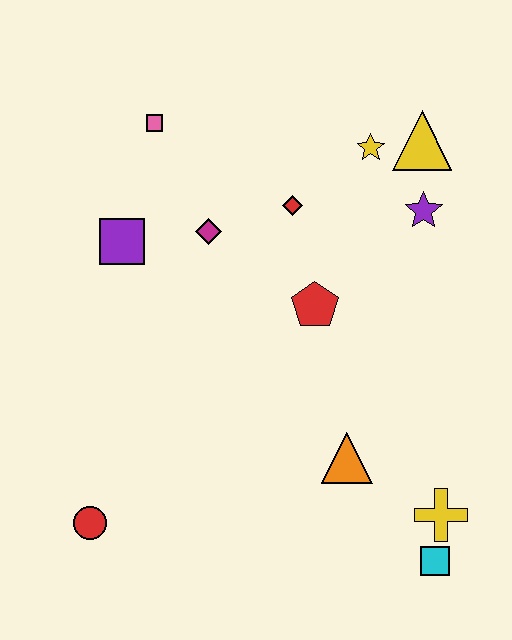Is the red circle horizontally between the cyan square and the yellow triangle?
No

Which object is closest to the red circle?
The orange triangle is closest to the red circle.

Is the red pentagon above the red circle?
Yes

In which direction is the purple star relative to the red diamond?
The purple star is to the right of the red diamond.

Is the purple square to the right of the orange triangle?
No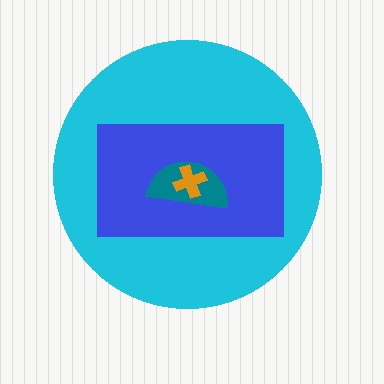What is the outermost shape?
The cyan circle.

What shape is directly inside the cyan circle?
The blue rectangle.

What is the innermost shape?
The orange cross.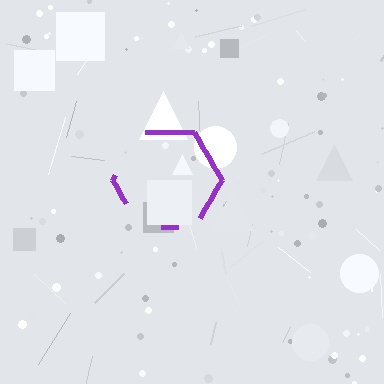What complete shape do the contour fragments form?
The contour fragments form a hexagon.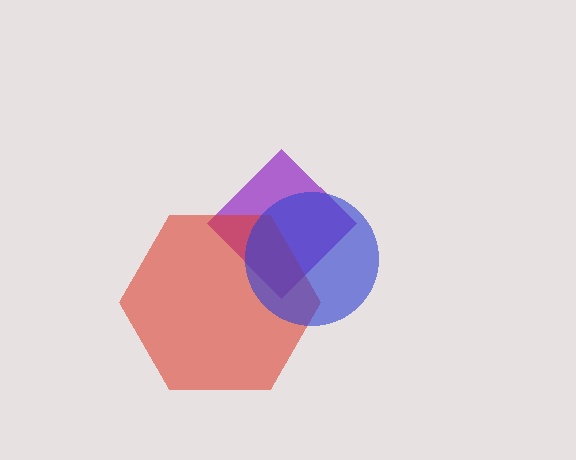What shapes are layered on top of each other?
The layered shapes are: a purple diamond, a red hexagon, a blue circle.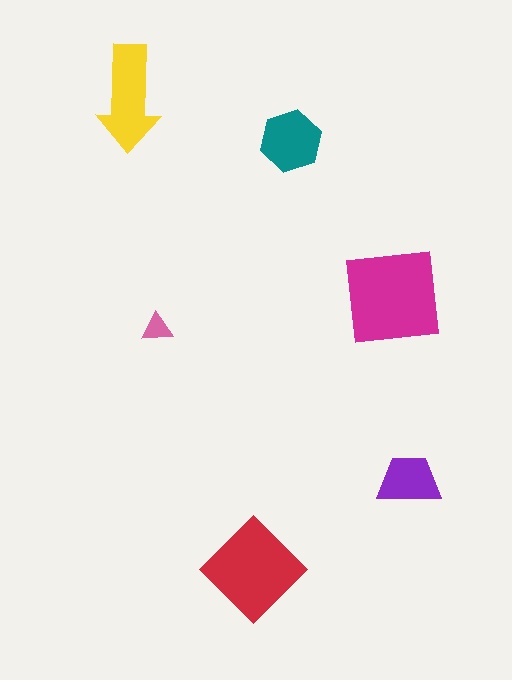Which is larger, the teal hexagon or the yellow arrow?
The yellow arrow.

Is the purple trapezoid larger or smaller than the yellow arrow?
Smaller.